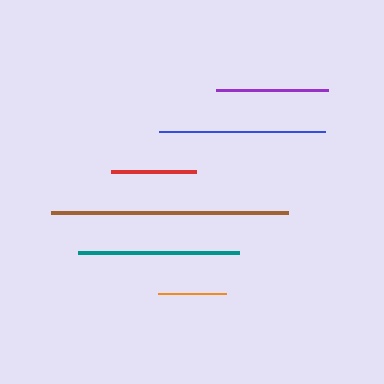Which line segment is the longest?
The brown line is the longest at approximately 237 pixels.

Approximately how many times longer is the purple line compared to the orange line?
The purple line is approximately 1.6 times the length of the orange line.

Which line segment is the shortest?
The orange line is the shortest at approximately 68 pixels.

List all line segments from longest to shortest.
From longest to shortest: brown, blue, teal, purple, red, orange.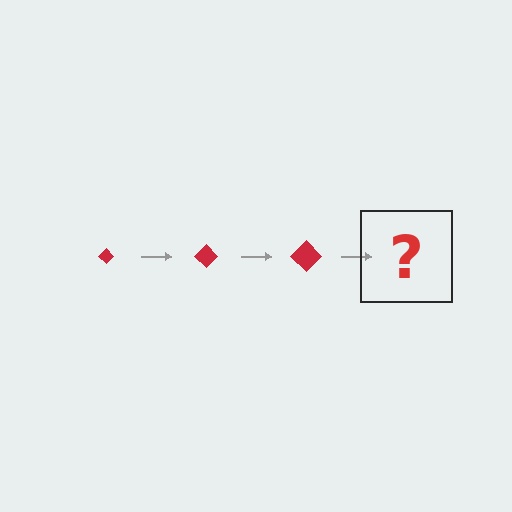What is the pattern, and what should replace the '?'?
The pattern is that the diamond gets progressively larger each step. The '?' should be a red diamond, larger than the previous one.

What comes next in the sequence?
The next element should be a red diamond, larger than the previous one.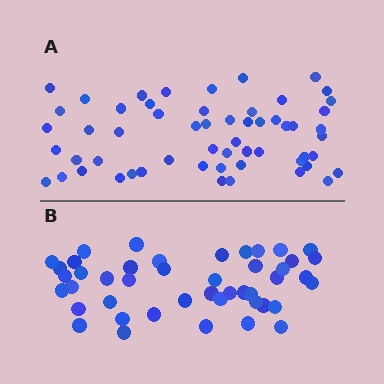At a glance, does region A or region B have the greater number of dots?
Region A (the top region) has more dots.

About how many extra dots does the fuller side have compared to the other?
Region A has roughly 12 or so more dots than region B.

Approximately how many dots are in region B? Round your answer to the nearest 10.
About 40 dots. (The exact count is 45, which rounds to 40.)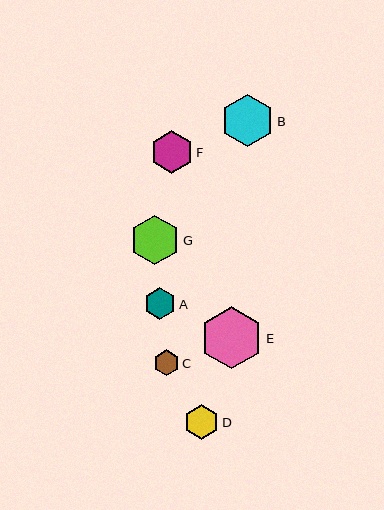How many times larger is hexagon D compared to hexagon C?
Hexagon D is approximately 1.3 times the size of hexagon C.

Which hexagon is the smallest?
Hexagon C is the smallest with a size of approximately 26 pixels.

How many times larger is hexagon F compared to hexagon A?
Hexagon F is approximately 1.3 times the size of hexagon A.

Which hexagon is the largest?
Hexagon E is the largest with a size of approximately 62 pixels.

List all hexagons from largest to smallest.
From largest to smallest: E, B, G, F, D, A, C.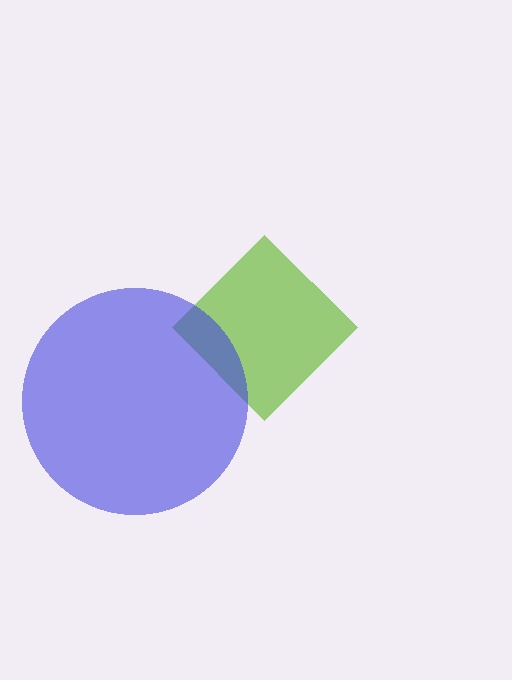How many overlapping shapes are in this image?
There are 2 overlapping shapes in the image.